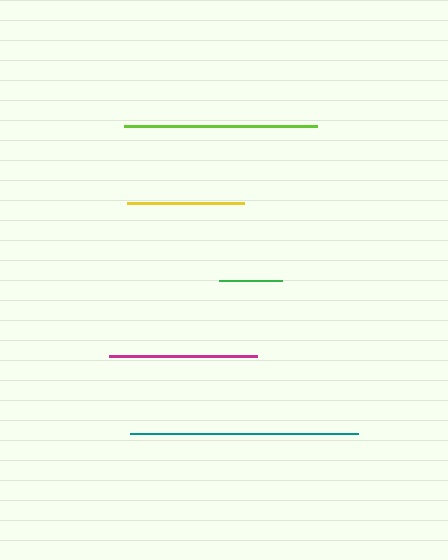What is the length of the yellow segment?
The yellow segment is approximately 118 pixels long.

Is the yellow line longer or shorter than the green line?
The yellow line is longer than the green line.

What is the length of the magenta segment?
The magenta segment is approximately 148 pixels long.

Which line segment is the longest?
The teal line is the longest at approximately 228 pixels.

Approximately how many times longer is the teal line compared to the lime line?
The teal line is approximately 1.2 times the length of the lime line.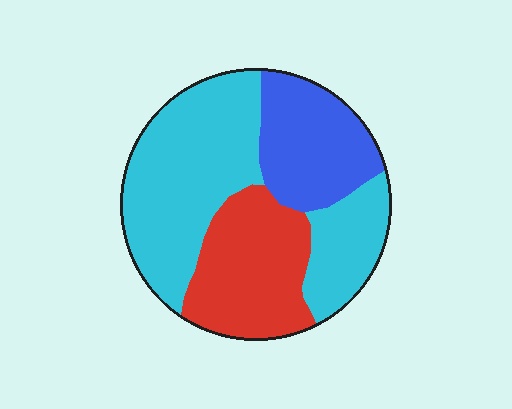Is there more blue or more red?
Red.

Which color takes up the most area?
Cyan, at roughly 50%.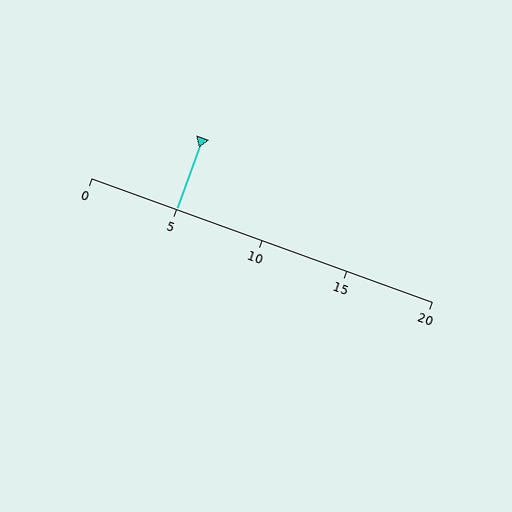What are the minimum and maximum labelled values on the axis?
The axis runs from 0 to 20.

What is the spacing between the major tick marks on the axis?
The major ticks are spaced 5 apart.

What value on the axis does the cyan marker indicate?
The marker indicates approximately 5.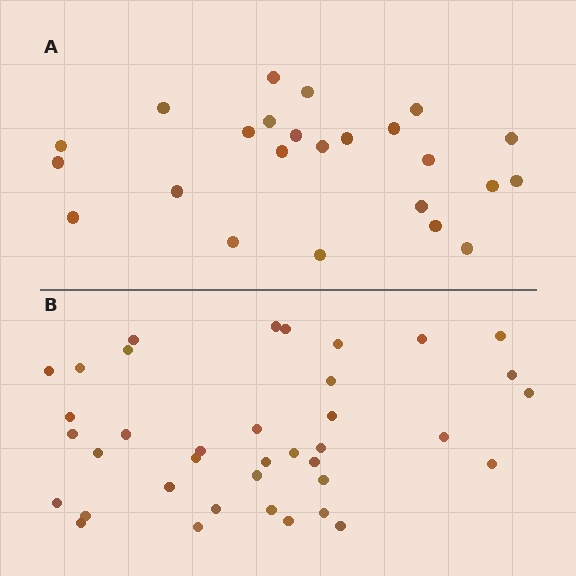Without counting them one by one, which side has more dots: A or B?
Region B (the bottom region) has more dots.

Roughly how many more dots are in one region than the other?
Region B has approximately 15 more dots than region A.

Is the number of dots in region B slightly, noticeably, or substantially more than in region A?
Region B has substantially more. The ratio is roughly 1.6 to 1.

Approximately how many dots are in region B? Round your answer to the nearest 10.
About 40 dots. (The exact count is 38, which rounds to 40.)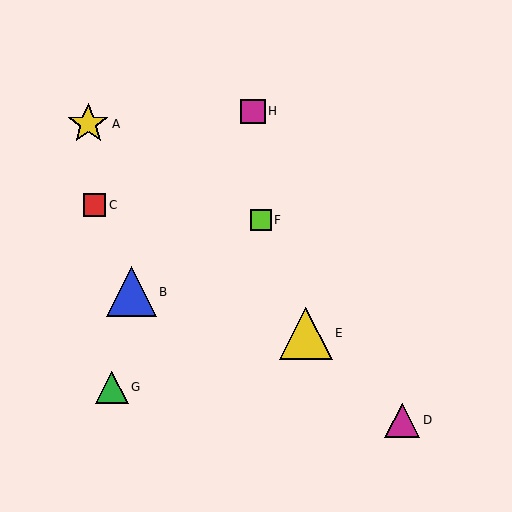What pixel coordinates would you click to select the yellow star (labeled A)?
Click at (88, 124) to select the yellow star A.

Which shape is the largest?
The yellow triangle (labeled E) is the largest.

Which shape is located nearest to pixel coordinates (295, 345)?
The yellow triangle (labeled E) at (306, 333) is nearest to that location.